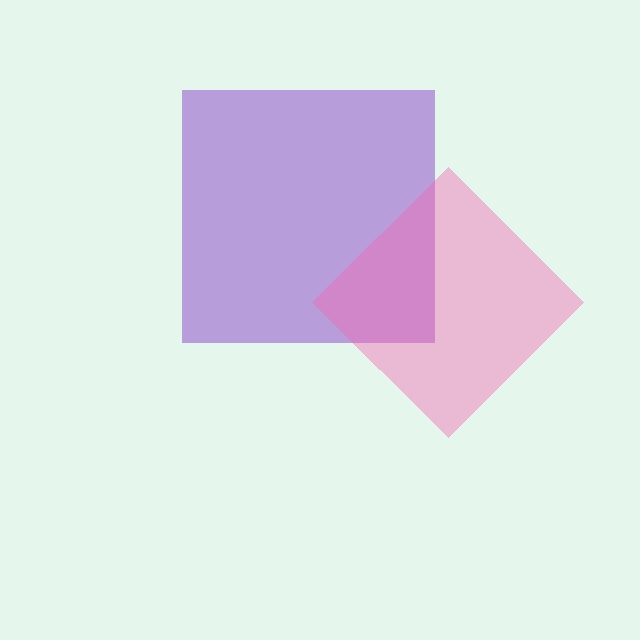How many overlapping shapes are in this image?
There are 2 overlapping shapes in the image.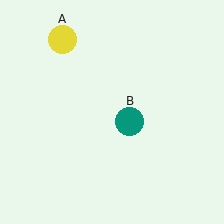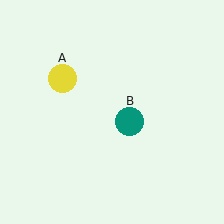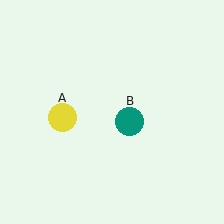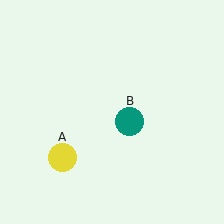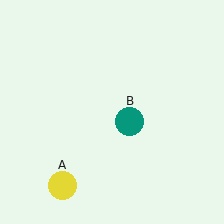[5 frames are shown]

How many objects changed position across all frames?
1 object changed position: yellow circle (object A).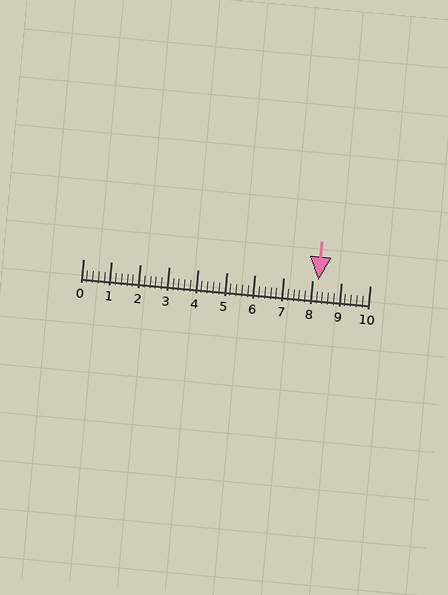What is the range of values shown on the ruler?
The ruler shows values from 0 to 10.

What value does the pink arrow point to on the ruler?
The pink arrow points to approximately 8.2.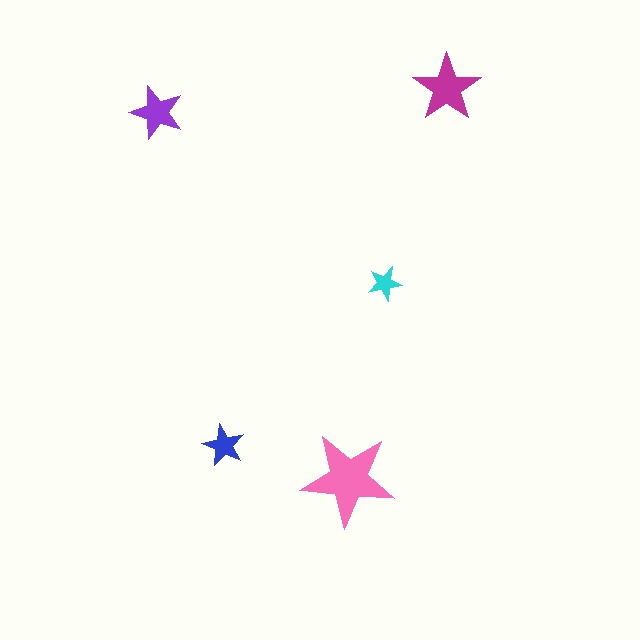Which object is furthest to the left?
The purple star is leftmost.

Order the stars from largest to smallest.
the pink one, the magenta one, the purple one, the blue one, the cyan one.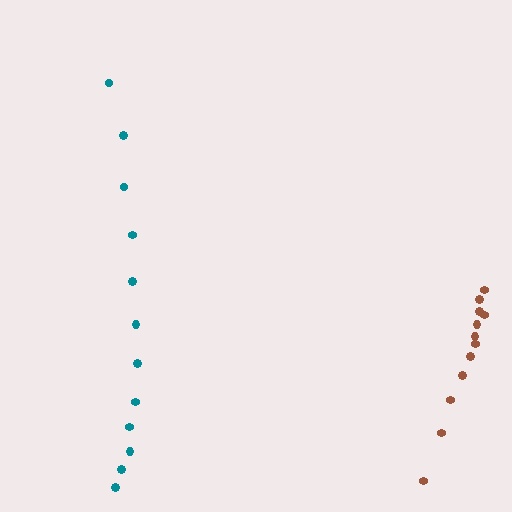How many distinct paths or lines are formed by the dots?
There are 2 distinct paths.